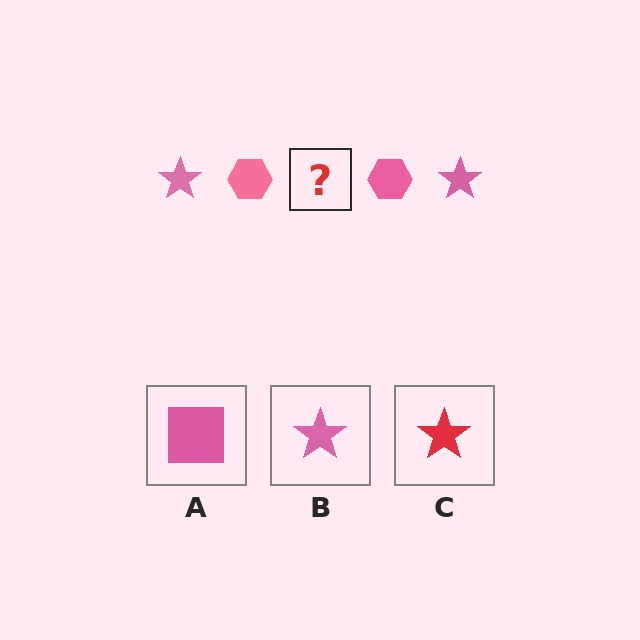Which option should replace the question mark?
Option B.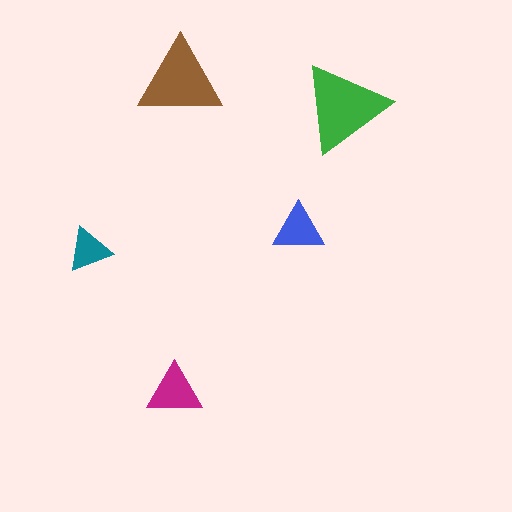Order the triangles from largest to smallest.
the green one, the brown one, the magenta one, the blue one, the teal one.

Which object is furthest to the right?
The green triangle is rightmost.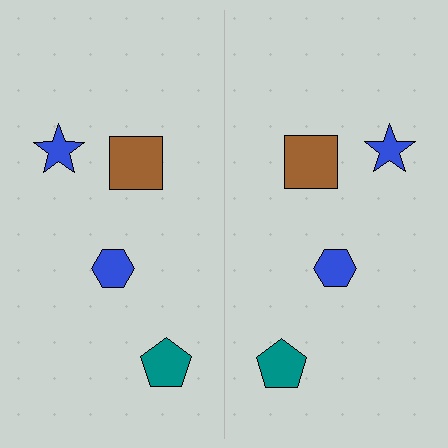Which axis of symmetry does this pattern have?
The pattern has a vertical axis of symmetry running through the center of the image.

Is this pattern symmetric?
Yes, this pattern has bilateral (reflection) symmetry.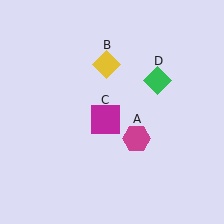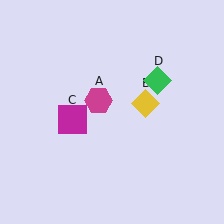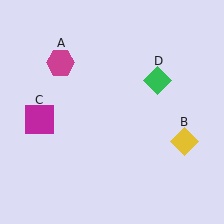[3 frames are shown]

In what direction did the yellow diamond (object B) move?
The yellow diamond (object B) moved down and to the right.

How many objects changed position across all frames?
3 objects changed position: magenta hexagon (object A), yellow diamond (object B), magenta square (object C).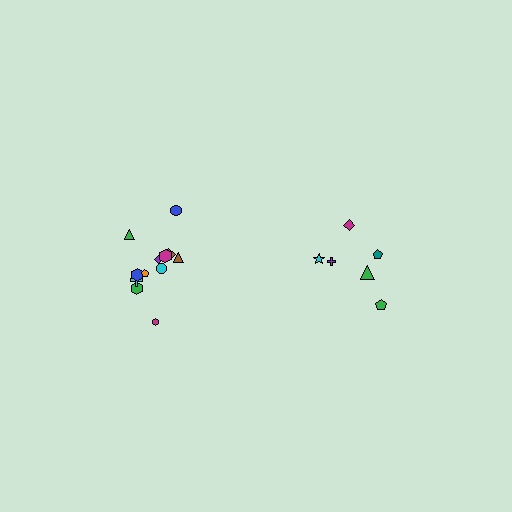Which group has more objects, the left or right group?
The left group.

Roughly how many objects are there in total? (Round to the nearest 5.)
Roughly 20 objects in total.